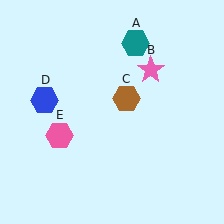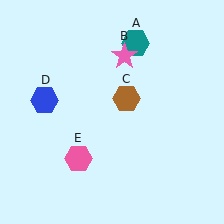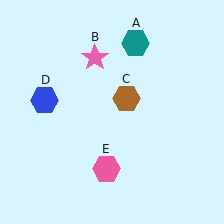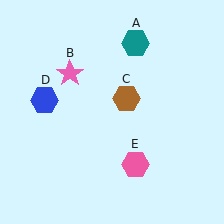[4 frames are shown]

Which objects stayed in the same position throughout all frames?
Teal hexagon (object A) and brown hexagon (object C) and blue hexagon (object D) remained stationary.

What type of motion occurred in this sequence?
The pink star (object B), pink hexagon (object E) rotated counterclockwise around the center of the scene.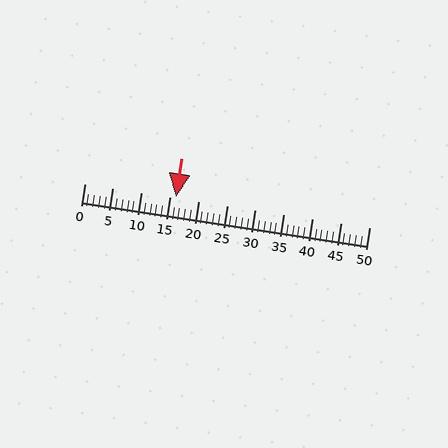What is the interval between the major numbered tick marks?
The major tick marks are spaced 5 units apart.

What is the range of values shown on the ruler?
The ruler shows values from 0 to 50.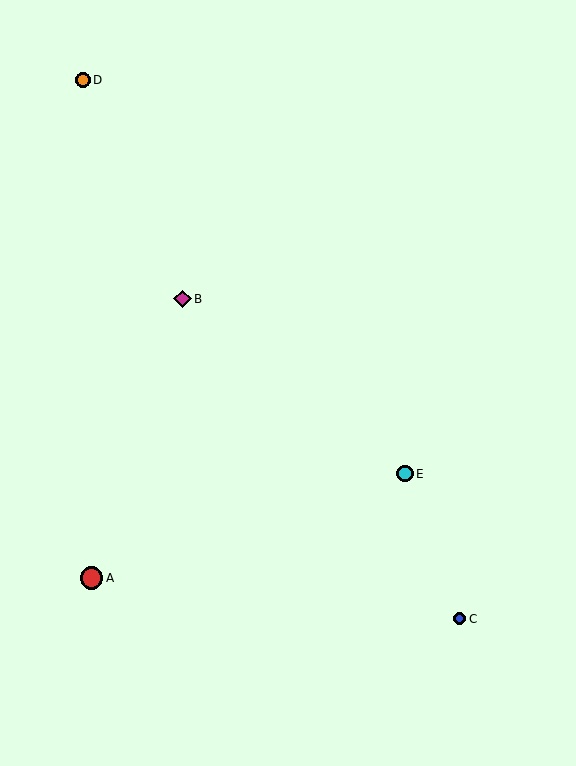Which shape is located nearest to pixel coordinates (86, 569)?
The red circle (labeled A) at (92, 578) is nearest to that location.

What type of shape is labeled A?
Shape A is a red circle.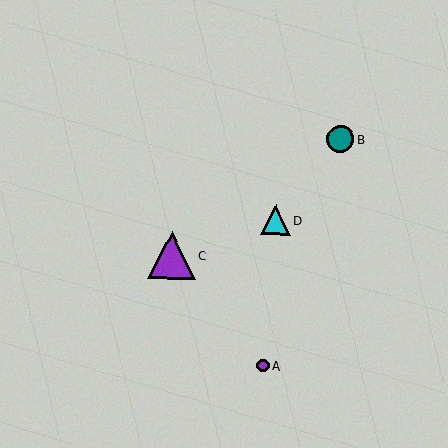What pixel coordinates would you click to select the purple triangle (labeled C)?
Click at (171, 255) to select the purple triangle C.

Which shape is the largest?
The purple triangle (labeled C) is the largest.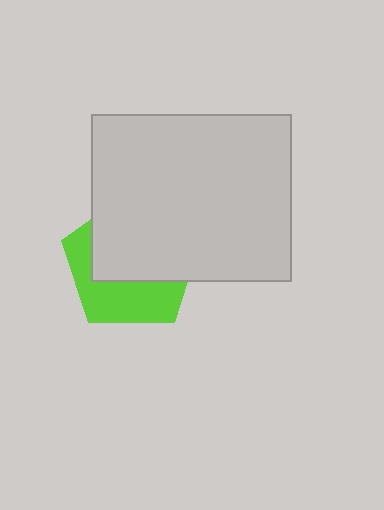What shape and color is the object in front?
The object in front is a light gray rectangle.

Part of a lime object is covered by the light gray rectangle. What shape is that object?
It is a pentagon.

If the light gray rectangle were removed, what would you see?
You would see the complete lime pentagon.